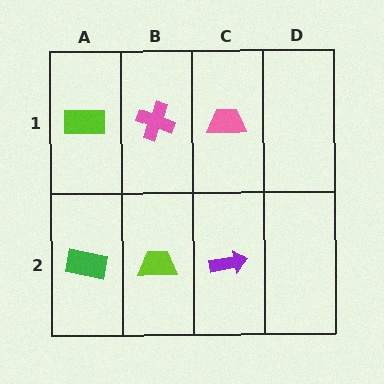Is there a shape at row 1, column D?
No, that cell is empty.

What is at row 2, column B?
A lime trapezoid.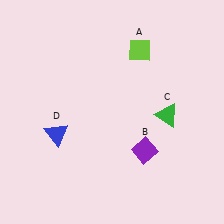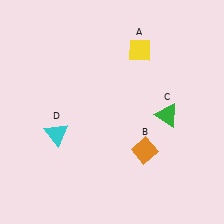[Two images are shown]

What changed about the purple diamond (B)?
In Image 1, B is purple. In Image 2, it changed to orange.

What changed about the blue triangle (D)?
In Image 1, D is blue. In Image 2, it changed to cyan.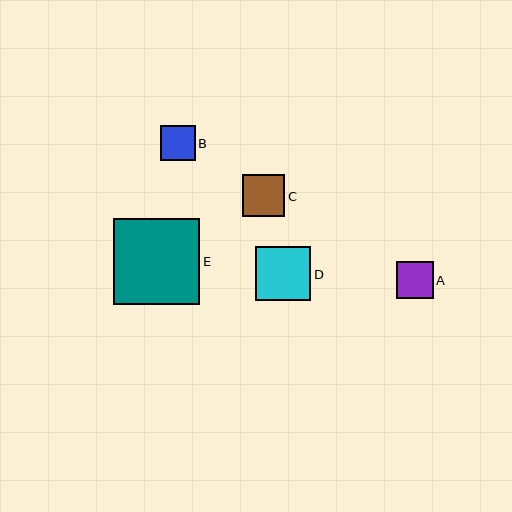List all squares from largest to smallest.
From largest to smallest: E, D, C, A, B.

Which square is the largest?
Square E is the largest with a size of approximately 86 pixels.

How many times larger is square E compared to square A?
Square E is approximately 2.4 times the size of square A.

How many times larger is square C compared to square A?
Square C is approximately 1.1 times the size of square A.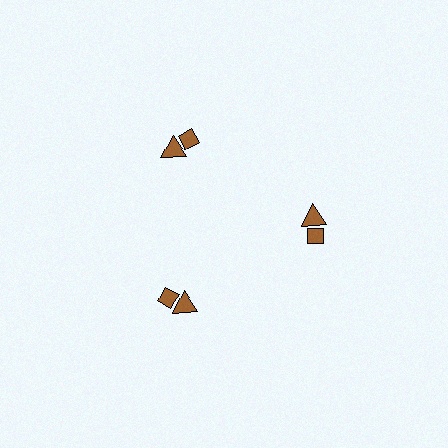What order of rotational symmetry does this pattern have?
This pattern has 3-fold rotational symmetry.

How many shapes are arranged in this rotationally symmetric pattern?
There are 6 shapes, arranged in 3 groups of 2.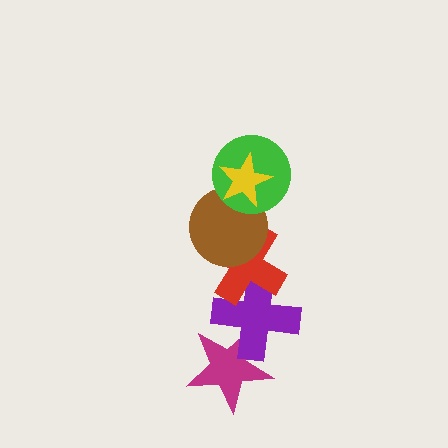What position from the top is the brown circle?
The brown circle is 3rd from the top.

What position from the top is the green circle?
The green circle is 2nd from the top.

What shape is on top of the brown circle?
The green circle is on top of the brown circle.